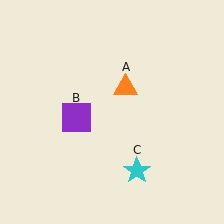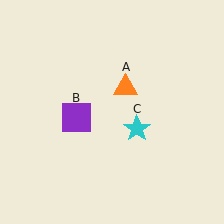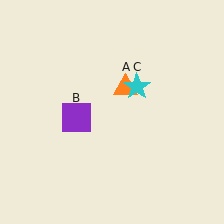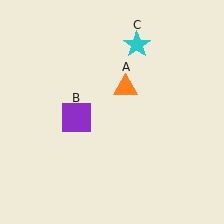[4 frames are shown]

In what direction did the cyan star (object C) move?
The cyan star (object C) moved up.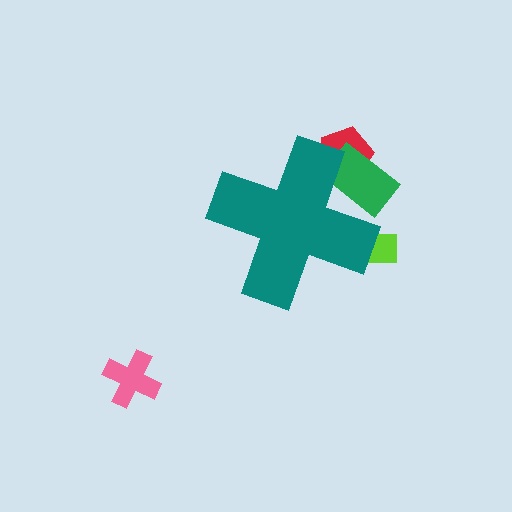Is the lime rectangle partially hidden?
Yes, the lime rectangle is partially hidden behind the teal cross.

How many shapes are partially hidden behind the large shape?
3 shapes are partially hidden.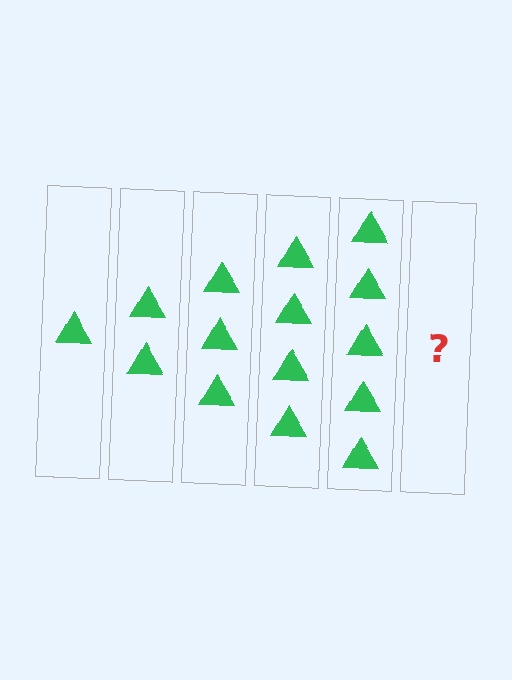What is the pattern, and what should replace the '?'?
The pattern is that each step adds one more triangle. The '?' should be 6 triangles.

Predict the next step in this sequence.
The next step is 6 triangles.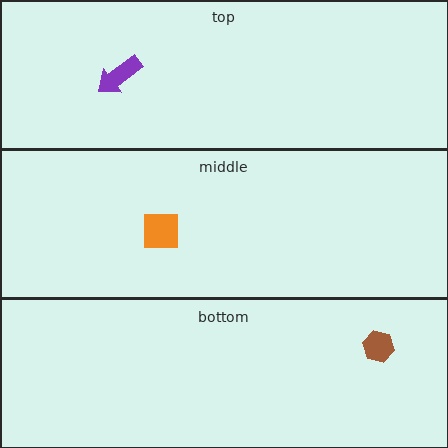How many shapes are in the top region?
1.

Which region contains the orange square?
The middle region.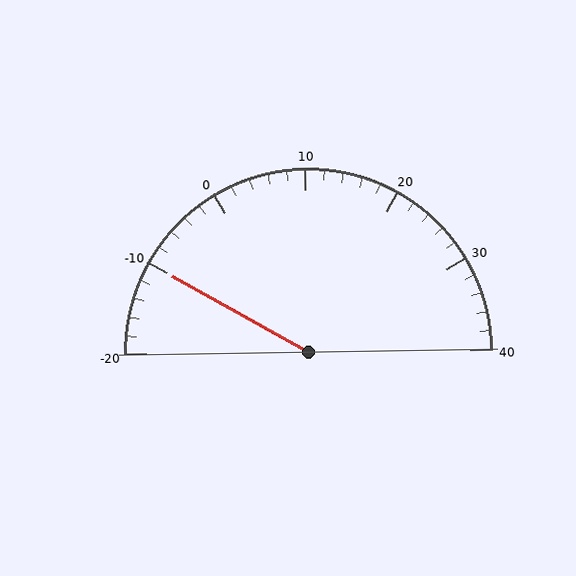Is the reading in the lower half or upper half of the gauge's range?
The reading is in the lower half of the range (-20 to 40).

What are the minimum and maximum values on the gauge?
The gauge ranges from -20 to 40.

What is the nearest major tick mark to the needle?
The nearest major tick mark is -10.